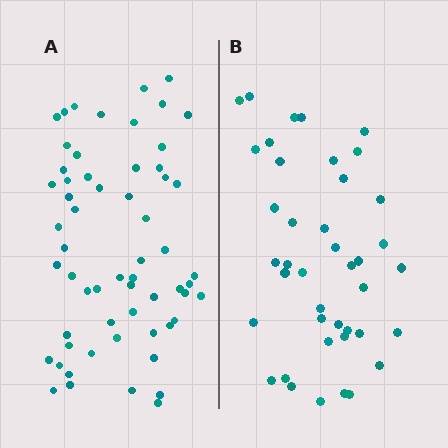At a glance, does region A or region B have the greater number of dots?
Region A (the left region) has more dots.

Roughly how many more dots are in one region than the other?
Region A has approximately 20 more dots than region B.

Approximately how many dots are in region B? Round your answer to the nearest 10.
About 40 dots. (The exact count is 41, which rounds to 40.)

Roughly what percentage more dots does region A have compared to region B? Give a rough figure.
About 45% more.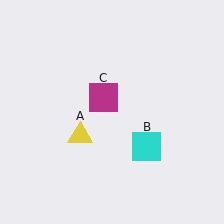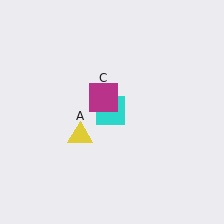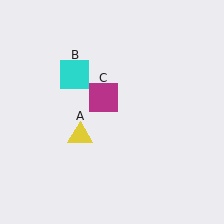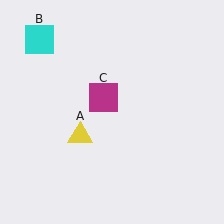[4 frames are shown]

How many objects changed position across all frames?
1 object changed position: cyan square (object B).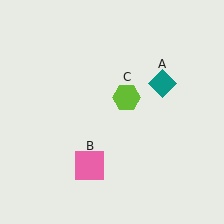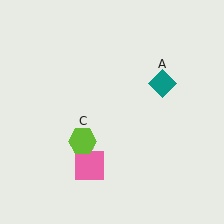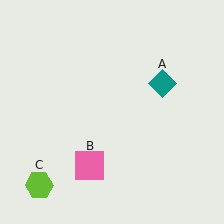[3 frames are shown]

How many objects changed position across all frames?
1 object changed position: lime hexagon (object C).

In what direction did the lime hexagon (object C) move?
The lime hexagon (object C) moved down and to the left.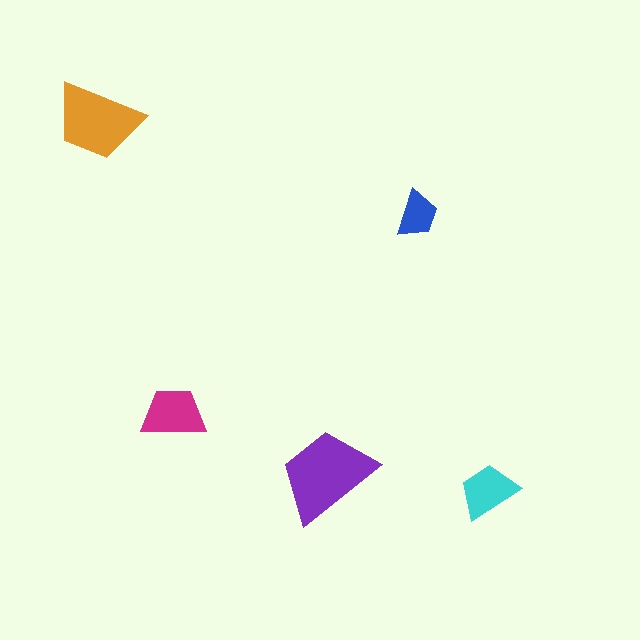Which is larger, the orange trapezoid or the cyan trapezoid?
The orange one.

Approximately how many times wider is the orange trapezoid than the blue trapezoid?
About 2 times wider.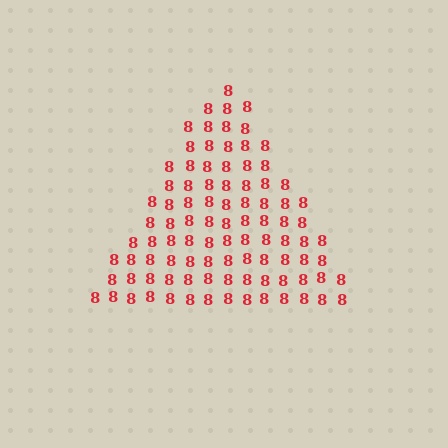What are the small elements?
The small elements are digit 8's.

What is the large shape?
The large shape is a triangle.